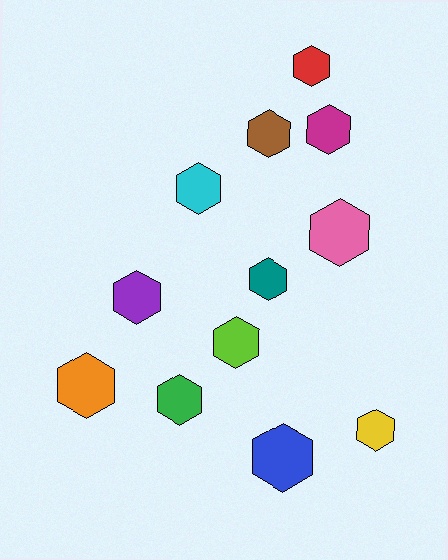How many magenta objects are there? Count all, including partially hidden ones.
There is 1 magenta object.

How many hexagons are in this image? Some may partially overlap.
There are 12 hexagons.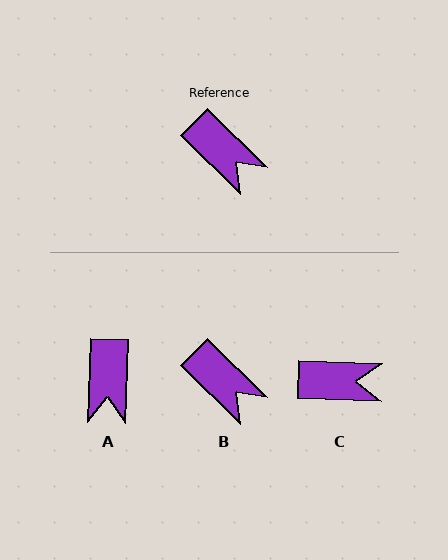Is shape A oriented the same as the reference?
No, it is off by about 47 degrees.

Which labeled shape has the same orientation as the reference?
B.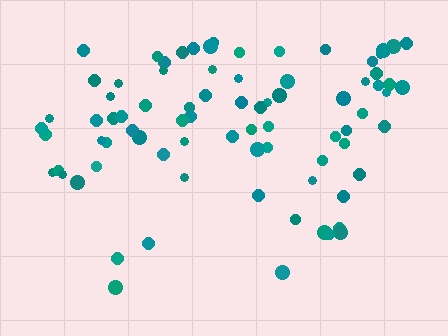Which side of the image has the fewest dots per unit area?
The bottom.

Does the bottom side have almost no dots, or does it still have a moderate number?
Still a moderate number, just noticeably fewer than the top.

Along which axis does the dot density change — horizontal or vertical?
Vertical.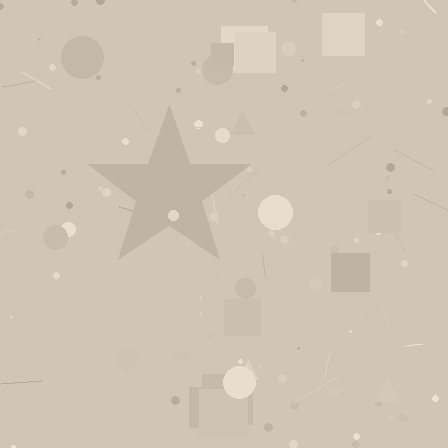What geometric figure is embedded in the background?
A star is embedded in the background.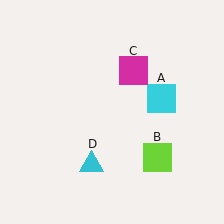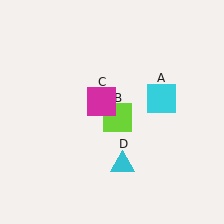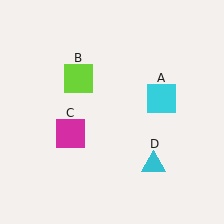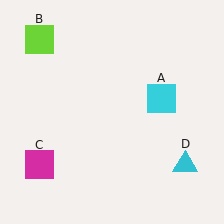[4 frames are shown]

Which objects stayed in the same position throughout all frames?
Cyan square (object A) remained stationary.